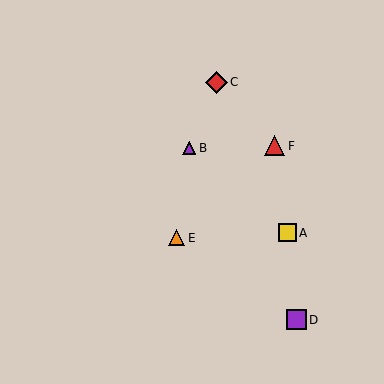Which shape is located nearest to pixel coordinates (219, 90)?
The red diamond (labeled C) at (217, 83) is nearest to that location.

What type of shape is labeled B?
Shape B is a purple triangle.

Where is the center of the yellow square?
The center of the yellow square is at (287, 233).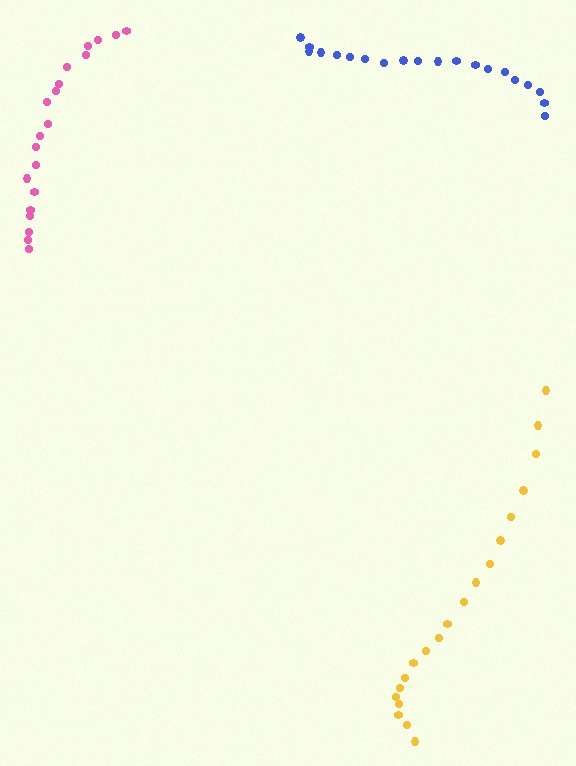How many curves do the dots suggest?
There are 3 distinct paths.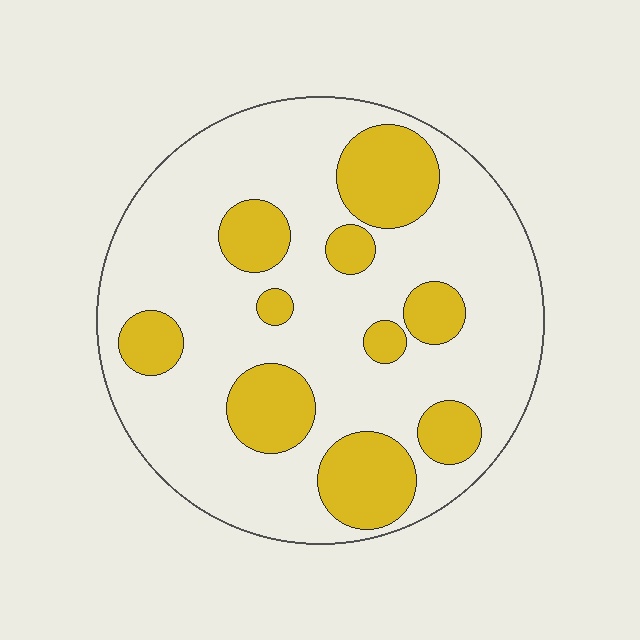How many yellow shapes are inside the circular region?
10.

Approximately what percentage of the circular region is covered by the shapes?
Approximately 25%.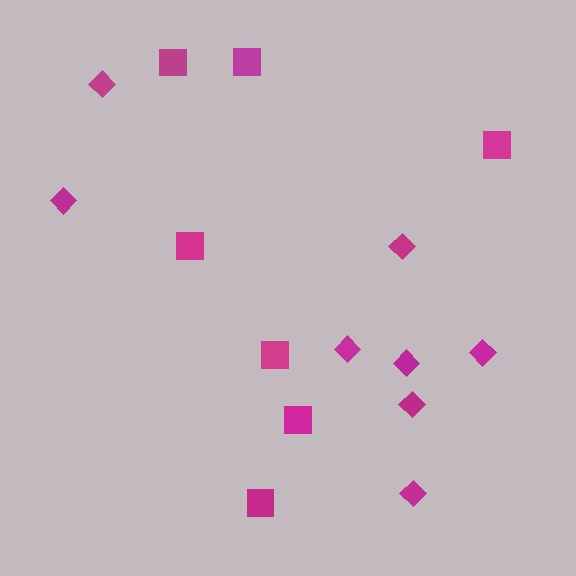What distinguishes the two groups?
There are 2 groups: one group of squares (7) and one group of diamonds (8).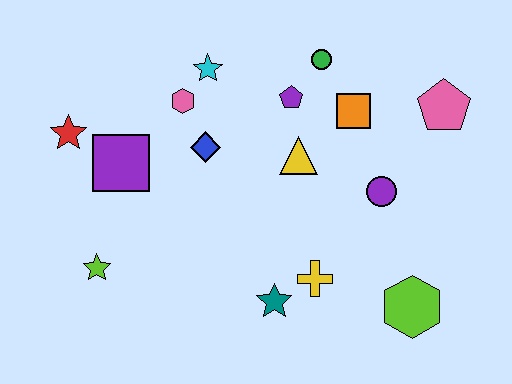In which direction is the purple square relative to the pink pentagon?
The purple square is to the left of the pink pentagon.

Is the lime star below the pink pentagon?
Yes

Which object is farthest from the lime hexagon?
The red star is farthest from the lime hexagon.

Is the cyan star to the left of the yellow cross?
Yes